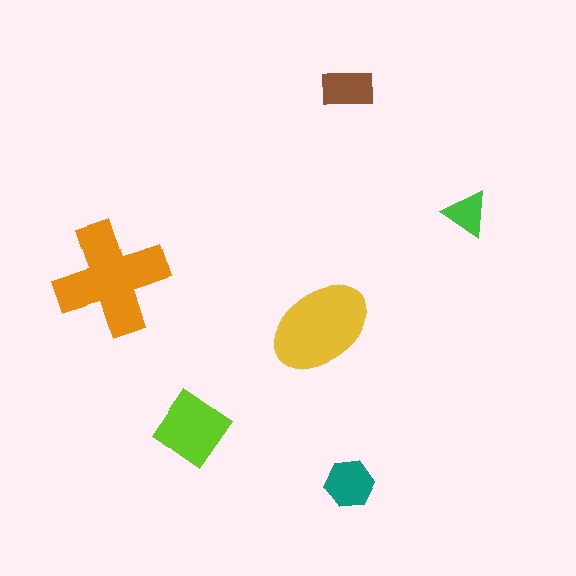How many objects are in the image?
There are 6 objects in the image.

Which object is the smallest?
The green triangle.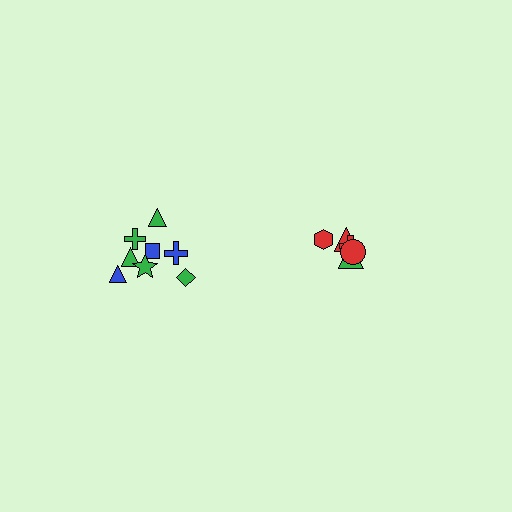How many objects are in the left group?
There are 8 objects.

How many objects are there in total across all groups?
There are 13 objects.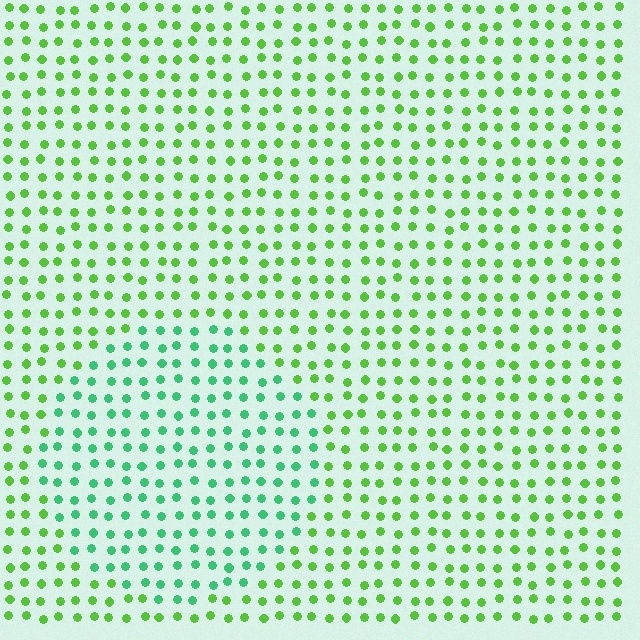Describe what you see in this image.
The image is filled with small lime elements in a uniform arrangement. A circle-shaped region is visible where the elements are tinted to a slightly different hue, forming a subtle color boundary.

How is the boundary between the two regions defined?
The boundary is defined purely by a slight shift in hue (about 38 degrees). Spacing, size, and orientation are identical on both sides.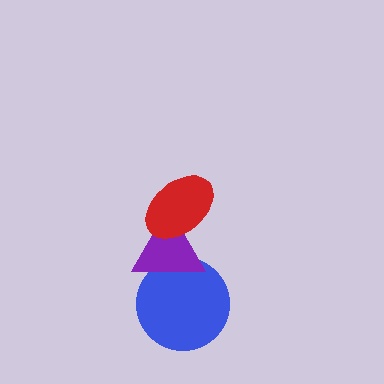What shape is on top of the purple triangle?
The red ellipse is on top of the purple triangle.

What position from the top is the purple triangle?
The purple triangle is 2nd from the top.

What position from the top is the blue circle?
The blue circle is 3rd from the top.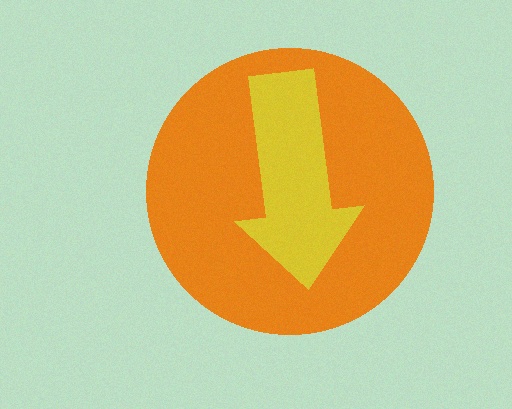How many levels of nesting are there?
2.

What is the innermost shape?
The yellow arrow.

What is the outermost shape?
The orange circle.